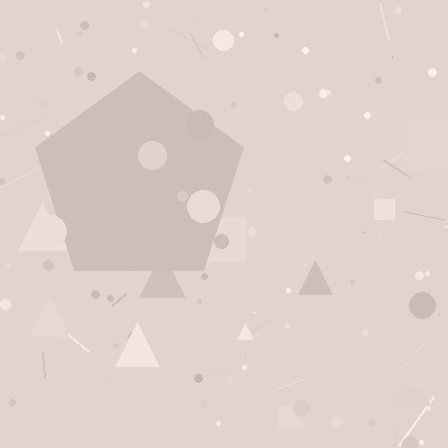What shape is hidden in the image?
A pentagon is hidden in the image.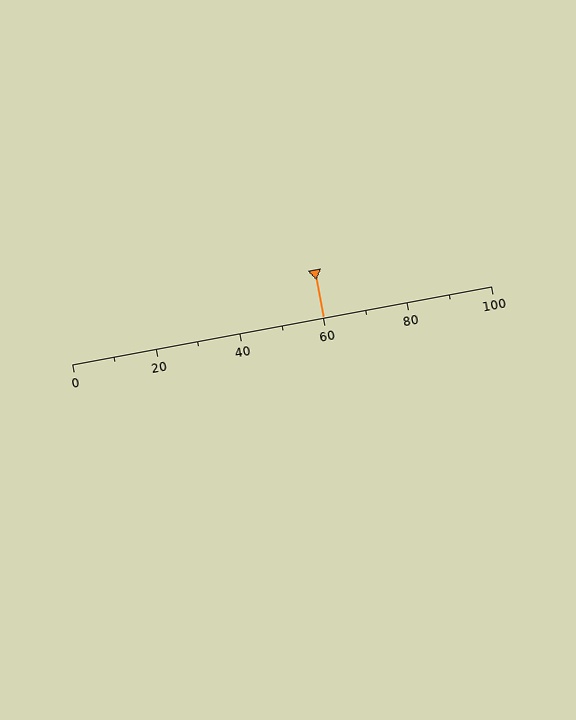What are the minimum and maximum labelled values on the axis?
The axis runs from 0 to 100.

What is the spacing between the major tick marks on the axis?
The major ticks are spaced 20 apart.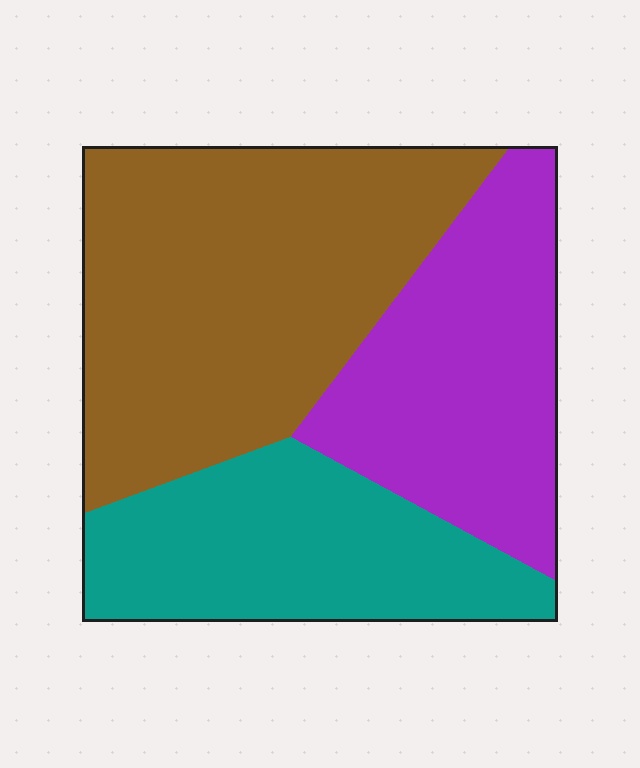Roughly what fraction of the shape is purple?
Purple takes up between a sixth and a third of the shape.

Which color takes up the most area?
Brown, at roughly 45%.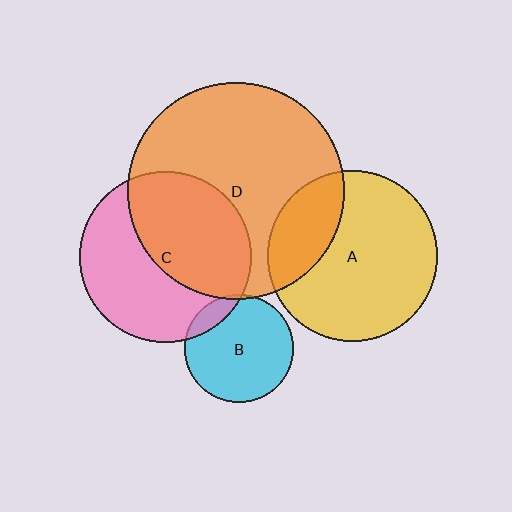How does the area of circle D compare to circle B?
Approximately 4.0 times.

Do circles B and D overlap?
Yes.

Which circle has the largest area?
Circle D (orange).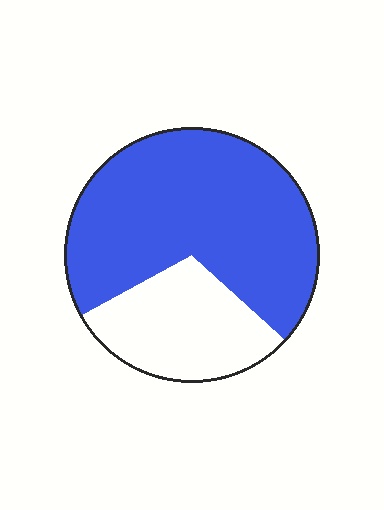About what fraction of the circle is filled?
About two thirds (2/3).